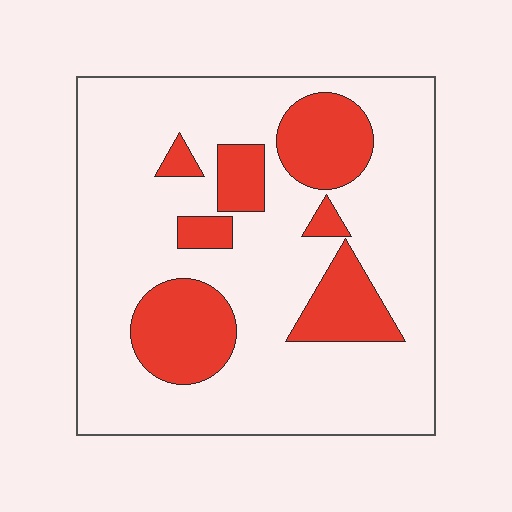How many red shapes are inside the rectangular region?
7.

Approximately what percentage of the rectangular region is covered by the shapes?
Approximately 25%.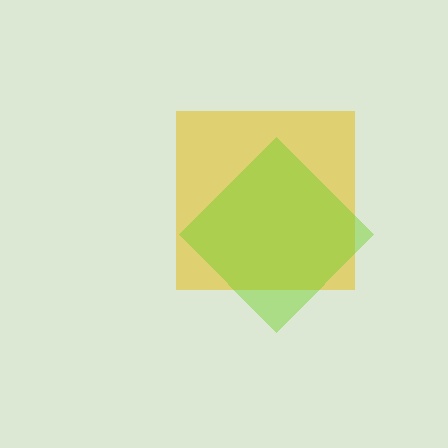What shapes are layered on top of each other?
The layered shapes are: a yellow square, a lime diamond.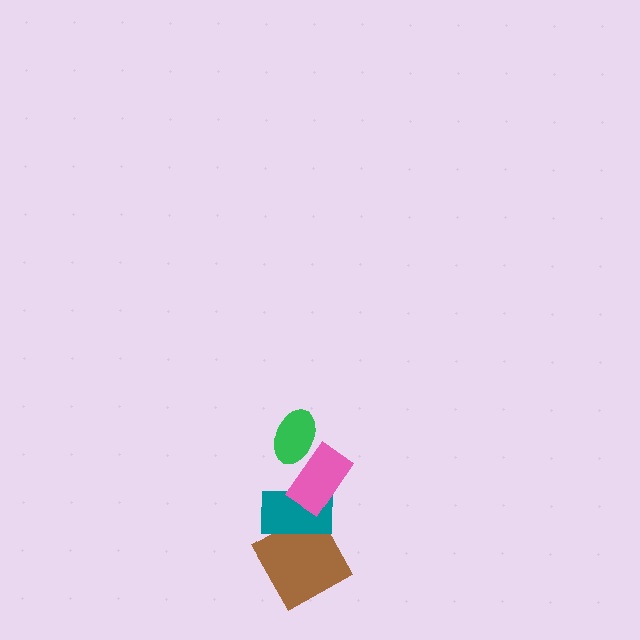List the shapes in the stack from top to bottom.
From top to bottom: the green ellipse, the pink rectangle, the teal rectangle, the brown square.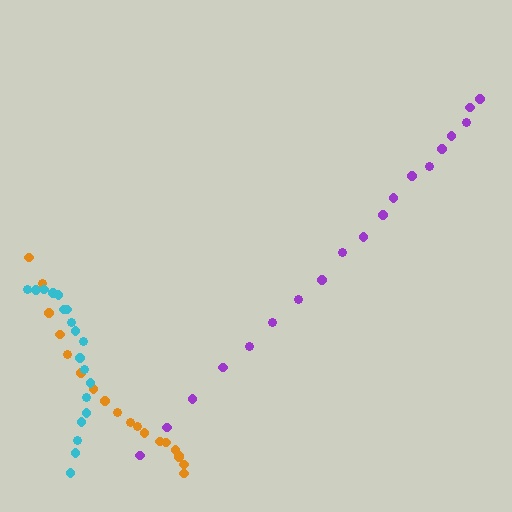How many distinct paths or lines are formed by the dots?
There are 3 distinct paths.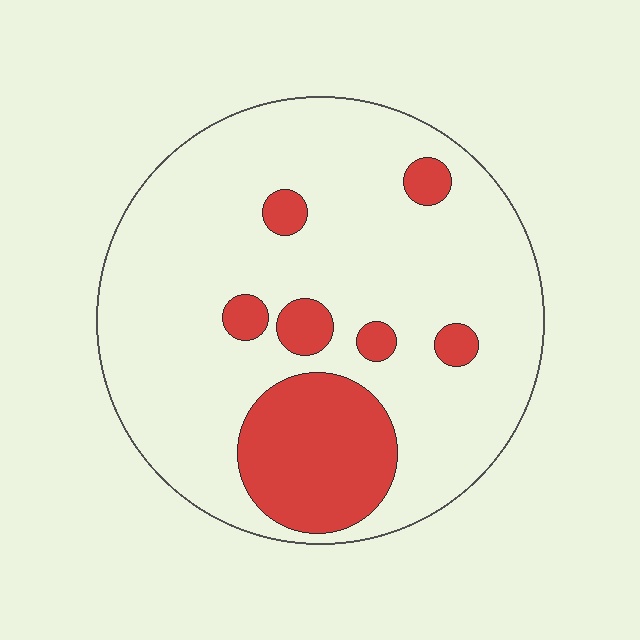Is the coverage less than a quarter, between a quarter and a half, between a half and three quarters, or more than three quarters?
Less than a quarter.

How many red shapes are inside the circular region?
7.